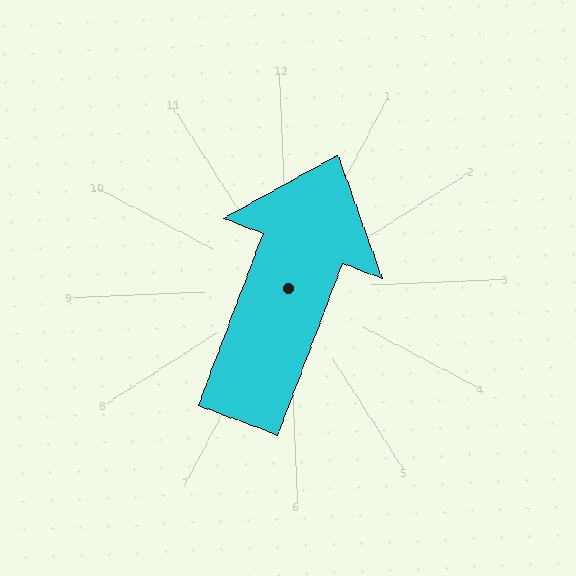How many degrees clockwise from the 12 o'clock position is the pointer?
Approximately 23 degrees.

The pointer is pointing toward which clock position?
Roughly 1 o'clock.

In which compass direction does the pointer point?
Northeast.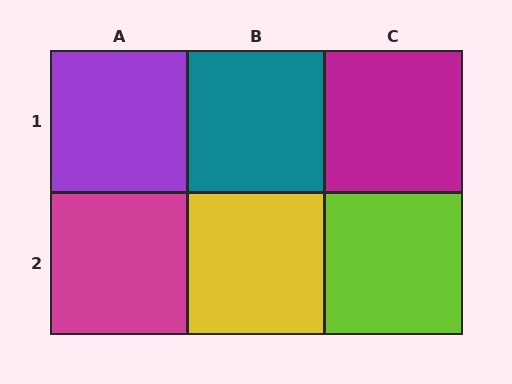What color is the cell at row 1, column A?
Purple.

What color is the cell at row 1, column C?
Magenta.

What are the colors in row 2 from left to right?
Magenta, yellow, lime.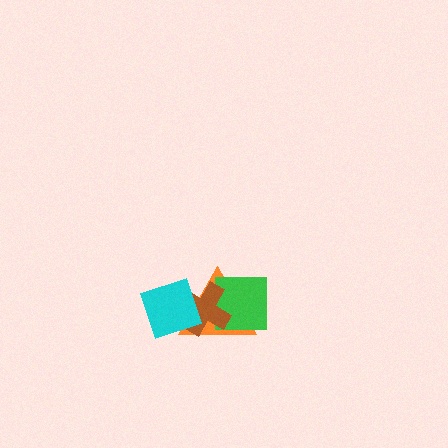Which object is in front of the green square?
The brown cross is in front of the green square.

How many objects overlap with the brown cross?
3 objects overlap with the brown cross.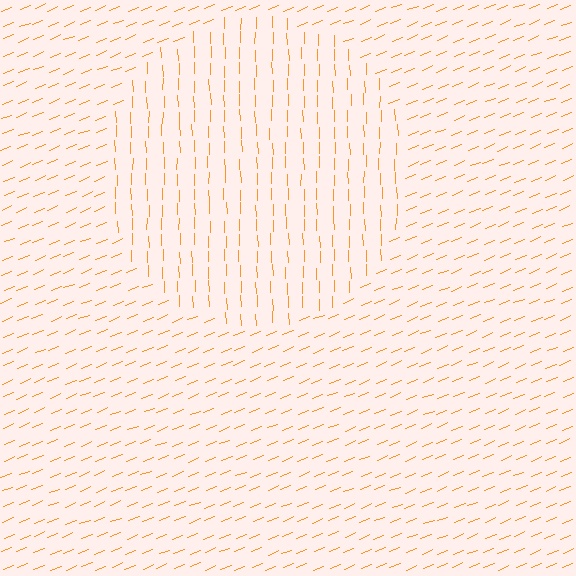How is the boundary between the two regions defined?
The boundary is defined purely by a change in line orientation (approximately 69 degrees difference). All lines are the same color and thickness.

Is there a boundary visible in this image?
Yes, there is a texture boundary formed by a change in line orientation.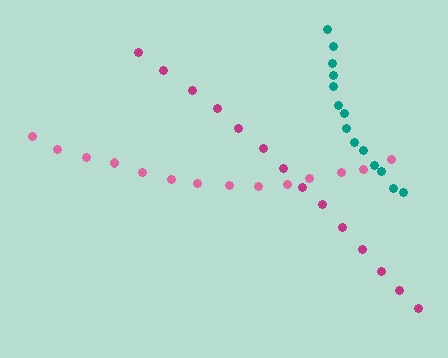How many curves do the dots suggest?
There are 3 distinct paths.